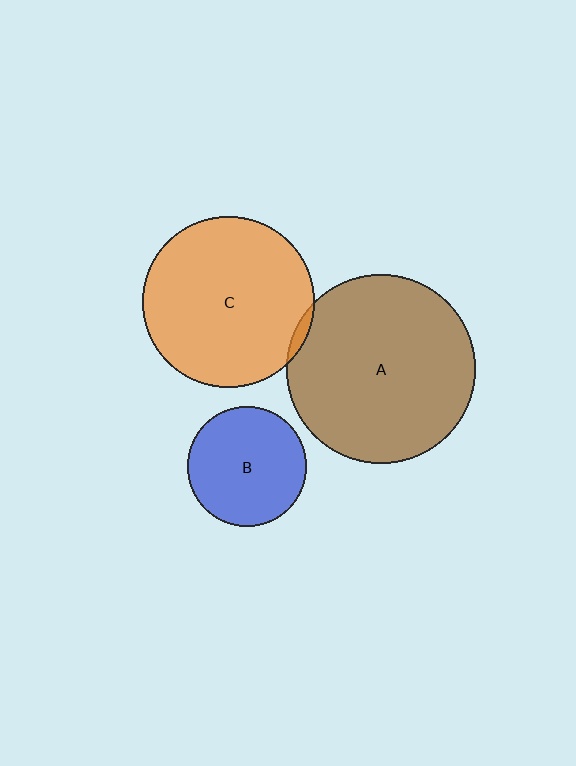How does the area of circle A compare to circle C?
Approximately 1.2 times.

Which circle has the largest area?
Circle A (brown).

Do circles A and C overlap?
Yes.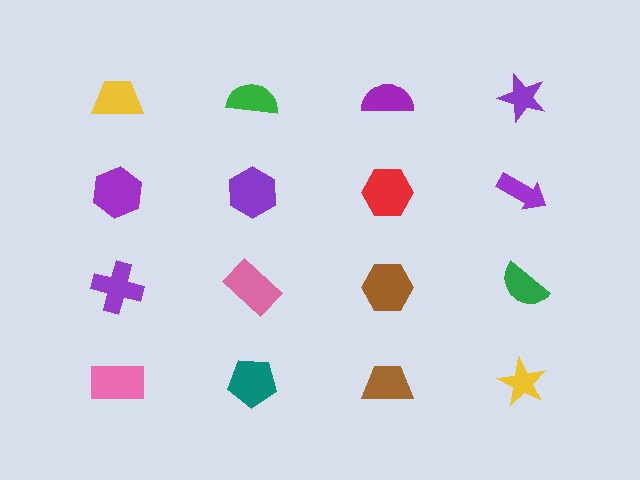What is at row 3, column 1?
A purple cross.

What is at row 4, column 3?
A brown trapezoid.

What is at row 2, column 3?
A red hexagon.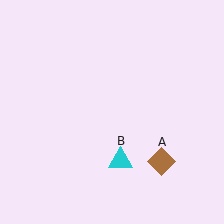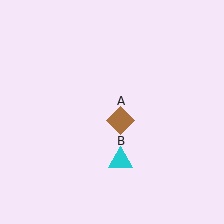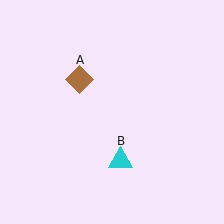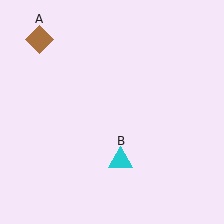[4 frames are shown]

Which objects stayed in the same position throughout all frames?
Cyan triangle (object B) remained stationary.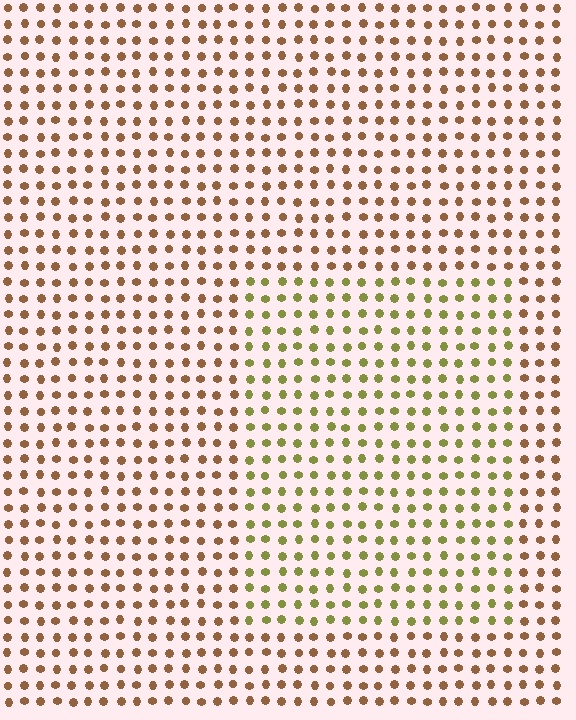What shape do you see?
I see a rectangle.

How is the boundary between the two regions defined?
The boundary is defined purely by a slight shift in hue (about 45 degrees). Spacing, size, and orientation are identical on both sides.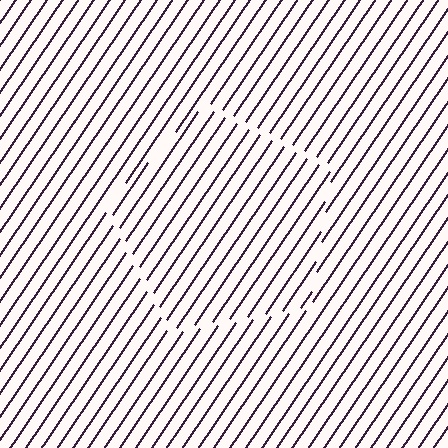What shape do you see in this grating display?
An illusory pentagon. The interior of the shape contains the same grating, shifted by half a period — the contour is defined by the phase discontinuity where line-ends from the inner and outer gratings abut.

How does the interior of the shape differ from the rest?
The interior of the shape contains the same grating, shifted by half a period — the contour is defined by the phase discontinuity where line-ends from the inner and outer gratings abut.